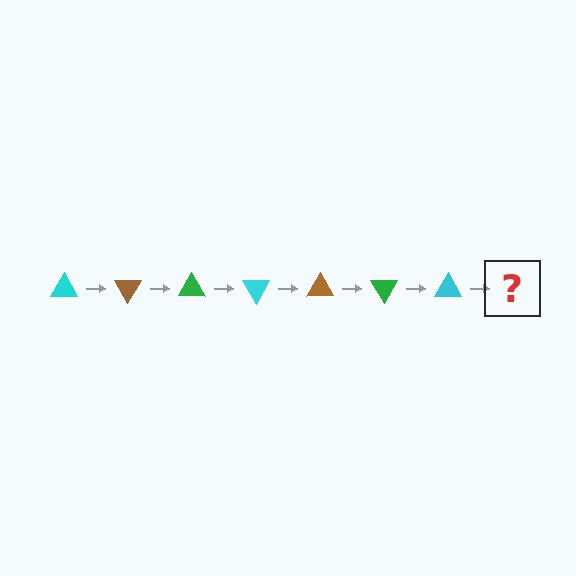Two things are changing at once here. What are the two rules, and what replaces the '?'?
The two rules are that it rotates 60 degrees each step and the color cycles through cyan, brown, and green. The '?' should be a brown triangle, rotated 420 degrees from the start.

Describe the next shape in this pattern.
It should be a brown triangle, rotated 420 degrees from the start.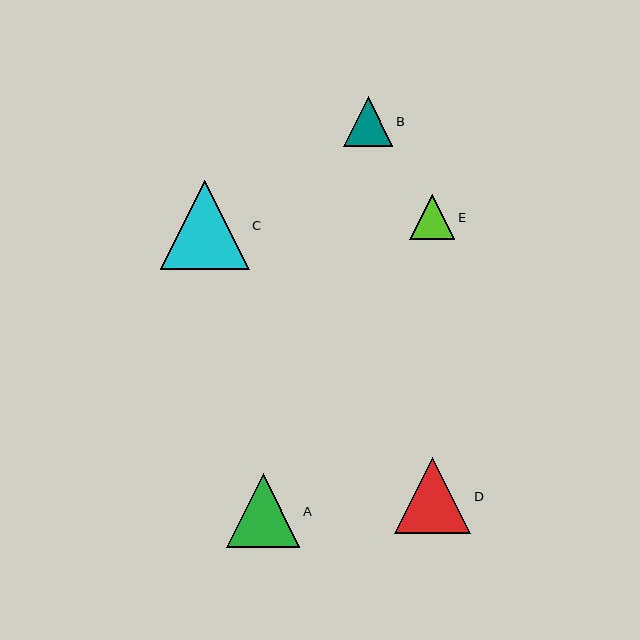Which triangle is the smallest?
Triangle E is the smallest with a size of approximately 45 pixels.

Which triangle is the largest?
Triangle C is the largest with a size of approximately 89 pixels.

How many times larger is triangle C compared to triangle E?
Triangle C is approximately 2.0 times the size of triangle E.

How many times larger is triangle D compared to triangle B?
Triangle D is approximately 1.5 times the size of triangle B.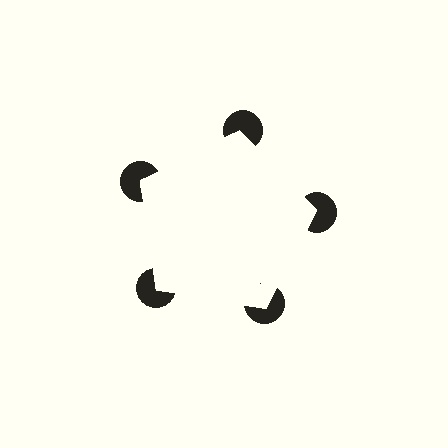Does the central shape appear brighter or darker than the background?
It typically appears slightly brighter than the background, even though no actual brightness change is drawn.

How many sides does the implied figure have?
5 sides.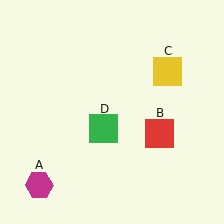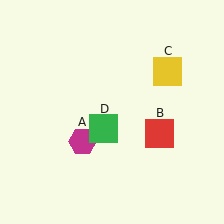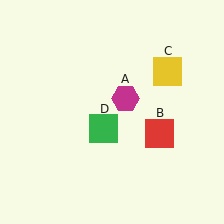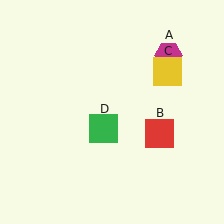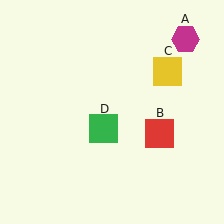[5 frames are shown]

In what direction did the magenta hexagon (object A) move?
The magenta hexagon (object A) moved up and to the right.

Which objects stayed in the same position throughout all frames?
Red square (object B) and yellow square (object C) and green square (object D) remained stationary.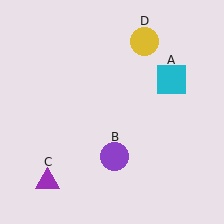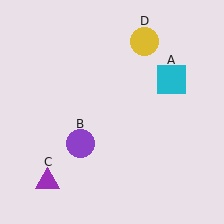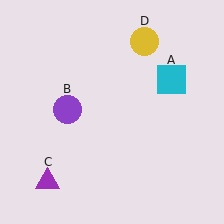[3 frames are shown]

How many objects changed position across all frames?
1 object changed position: purple circle (object B).